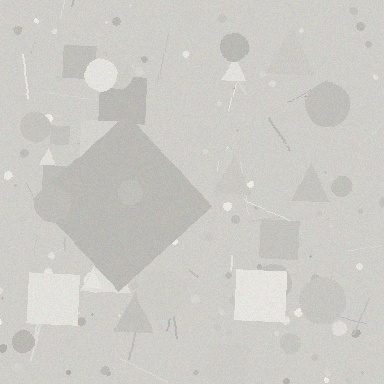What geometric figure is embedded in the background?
A diamond is embedded in the background.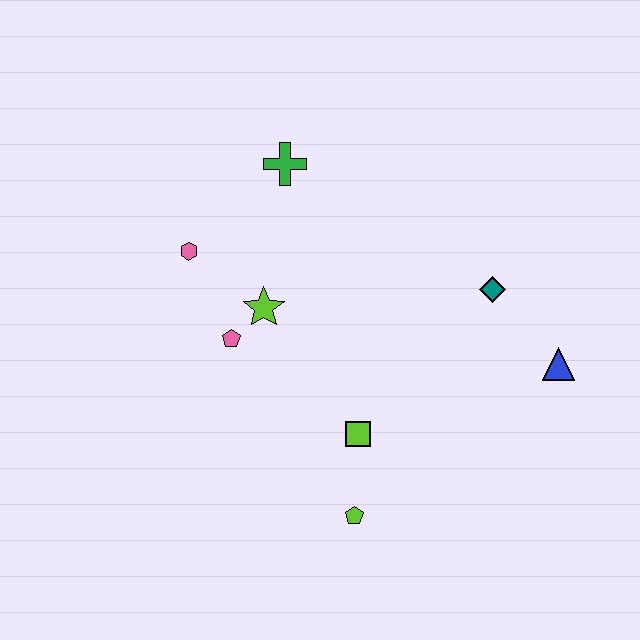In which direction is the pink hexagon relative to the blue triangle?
The pink hexagon is to the left of the blue triangle.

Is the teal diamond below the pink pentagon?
No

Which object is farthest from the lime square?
The green cross is farthest from the lime square.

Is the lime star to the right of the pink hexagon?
Yes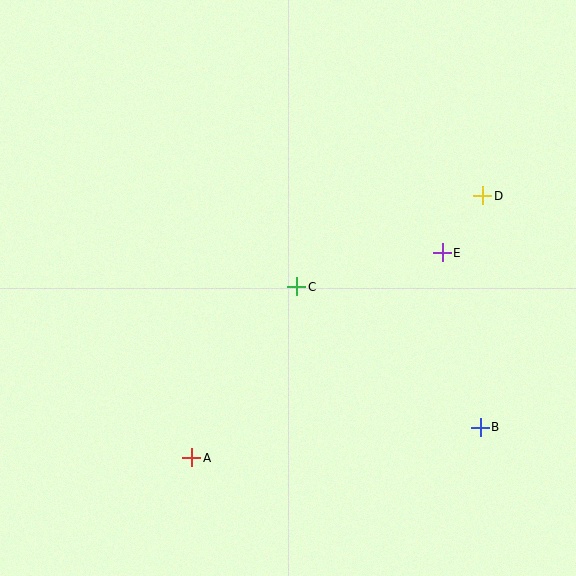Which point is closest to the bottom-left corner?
Point A is closest to the bottom-left corner.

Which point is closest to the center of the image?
Point C at (297, 287) is closest to the center.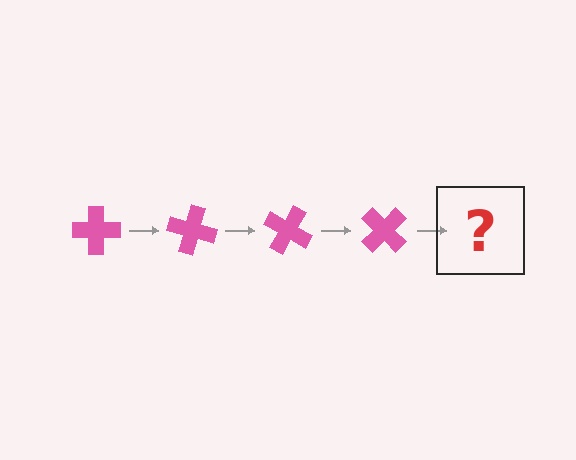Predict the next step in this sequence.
The next step is a pink cross rotated 60 degrees.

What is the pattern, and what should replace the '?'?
The pattern is that the cross rotates 15 degrees each step. The '?' should be a pink cross rotated 60 degrees.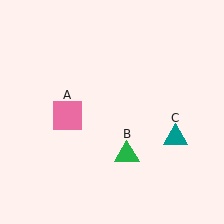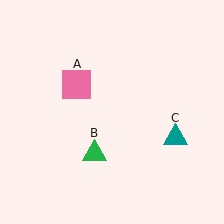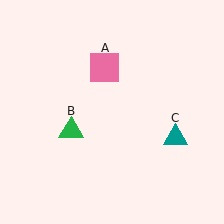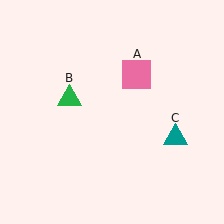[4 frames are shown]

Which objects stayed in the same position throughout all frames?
Teal triangle (object C) remained stationary.